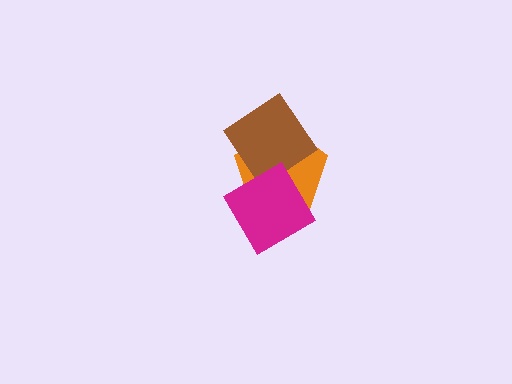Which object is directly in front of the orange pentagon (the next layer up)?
The brown diamond is directly in front of the orange pentagon.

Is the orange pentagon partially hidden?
Yes, it is partially covered by another shape.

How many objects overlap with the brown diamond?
2 objects overlap with the brown diamond.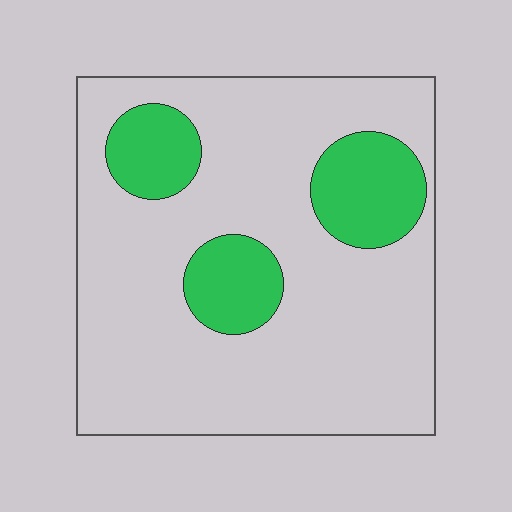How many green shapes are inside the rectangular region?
3.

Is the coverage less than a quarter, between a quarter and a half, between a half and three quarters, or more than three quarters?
Less than a quarter.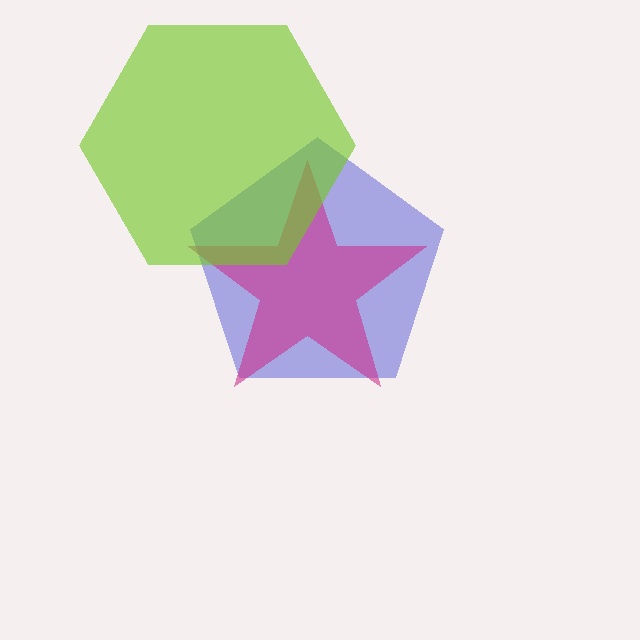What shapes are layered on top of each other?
The layered shapes are: a blue pentagon, a magenta star, a lime hexagon.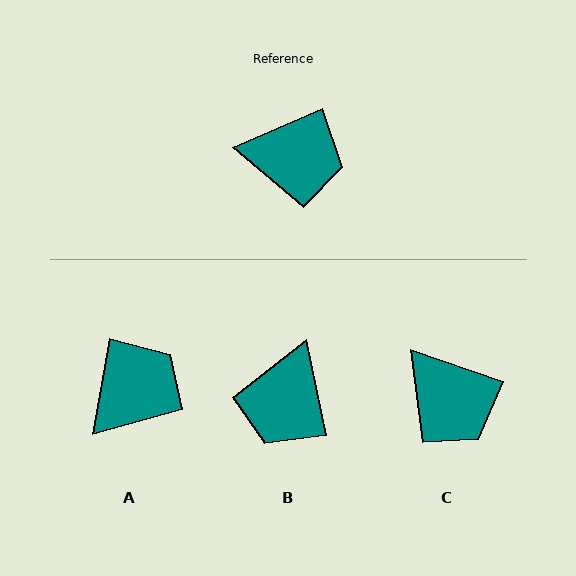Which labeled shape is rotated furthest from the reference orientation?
B, about 101 degrees away.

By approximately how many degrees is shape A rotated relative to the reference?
Approximately 56 degrees counter-clockwise.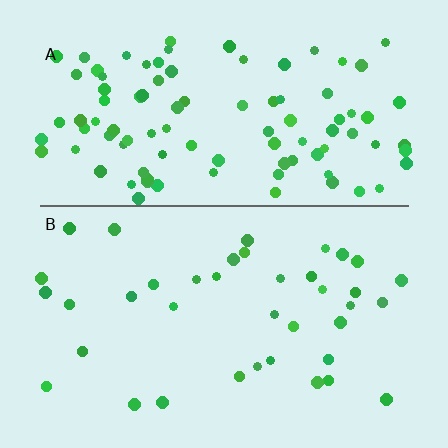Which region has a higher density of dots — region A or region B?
A (the top).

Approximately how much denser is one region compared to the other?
Approximately 2.6× — region A over region B.